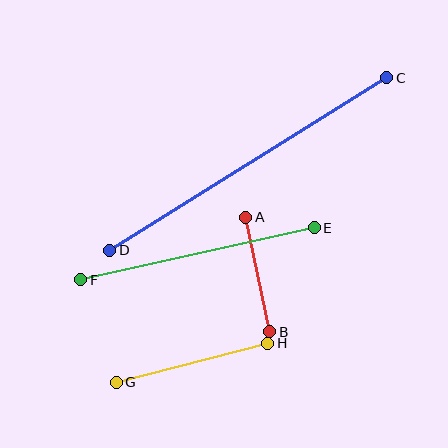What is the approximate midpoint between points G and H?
The midpoint is at approximately (192, 363) pixels.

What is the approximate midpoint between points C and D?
The midpoint is at approximately (248, 164) pixels.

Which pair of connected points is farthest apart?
Points C and D are farthest apart.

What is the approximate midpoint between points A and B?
The midpoint is at approximately (258, 274) pixels.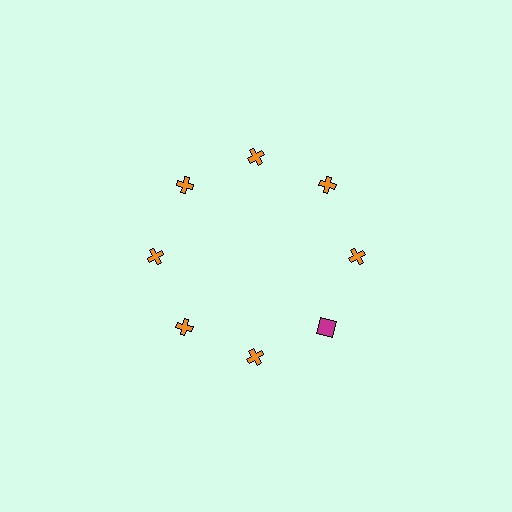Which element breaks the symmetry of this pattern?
The magenta square at roughly the 4 o'clock position breaks the symmetry. All other shapes are orange crosses.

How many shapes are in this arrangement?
There are 8 shapes arranged in a ring pattern.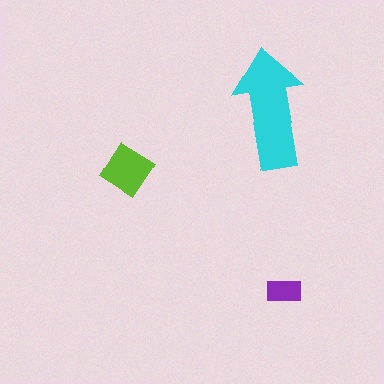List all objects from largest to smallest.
The cyan arrow, the lime diamond, the purple rectangle.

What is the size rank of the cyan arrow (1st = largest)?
1st.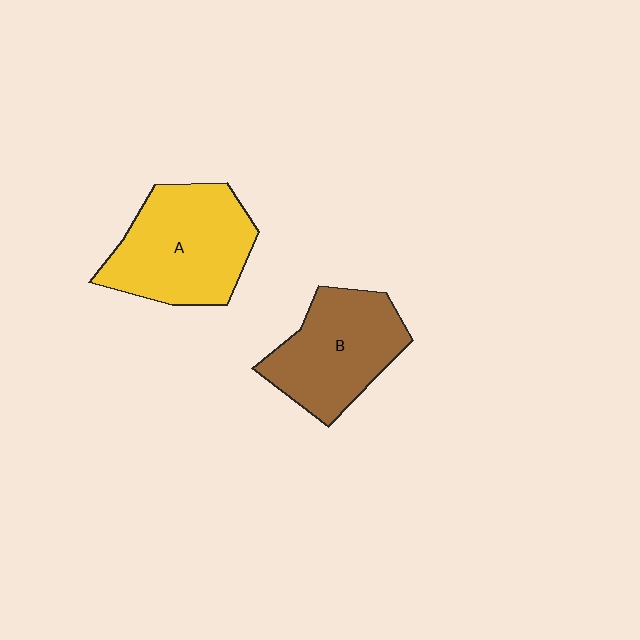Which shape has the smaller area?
Shape B (brown).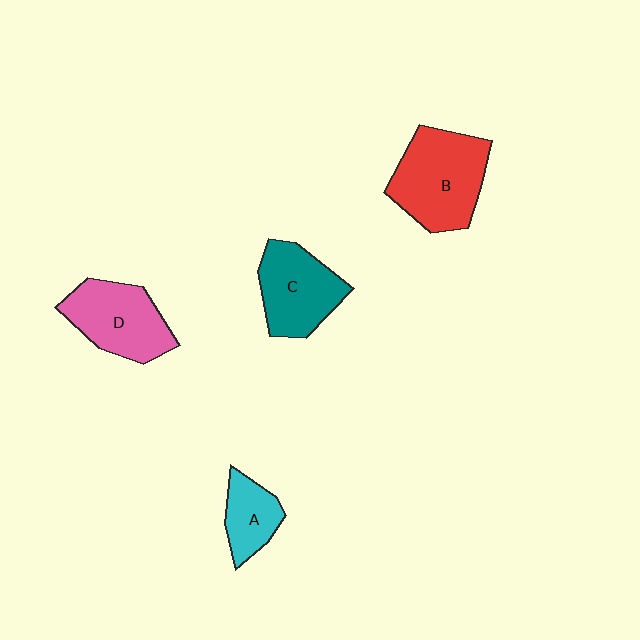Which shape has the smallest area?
Shape A (cyan).